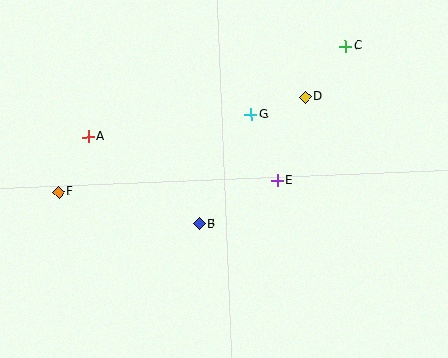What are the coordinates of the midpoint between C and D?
The midpoint between C and D is at (325, 72).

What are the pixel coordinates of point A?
Point A is at (89, 137).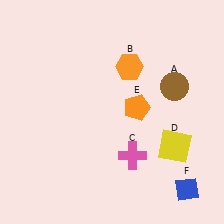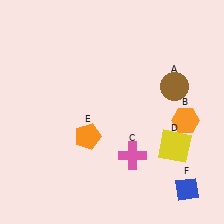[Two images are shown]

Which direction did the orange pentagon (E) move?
The orange pentagon (E) moved left.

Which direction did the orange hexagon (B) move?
The orange hexagon (B) moved right.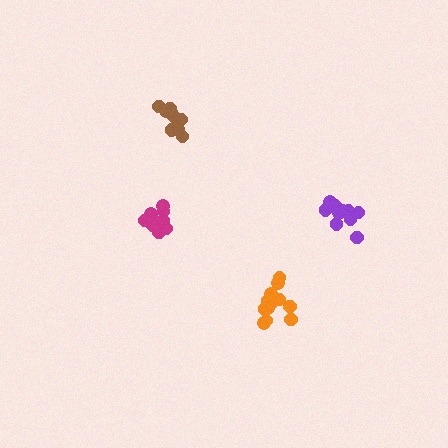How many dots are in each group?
Group 1: 10 dots, Group 2: 9 dots, Group 3: 10 dots, Group 4: 13 dots (42 total).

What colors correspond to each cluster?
The clusters are colored: purple, brown, magenta, orange.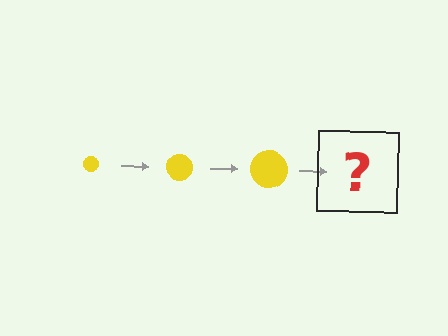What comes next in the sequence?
The next element should be a yellow circle, larger than the previous one.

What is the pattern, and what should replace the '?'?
The pattern is that the circle gets progressively larger each step. The '?' should be a yellow circle, larger than the previous one.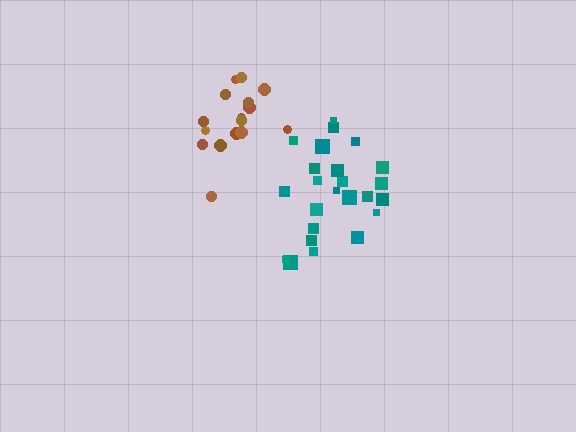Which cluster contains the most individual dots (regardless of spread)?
Teal (24).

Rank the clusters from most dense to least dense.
teal, brown.